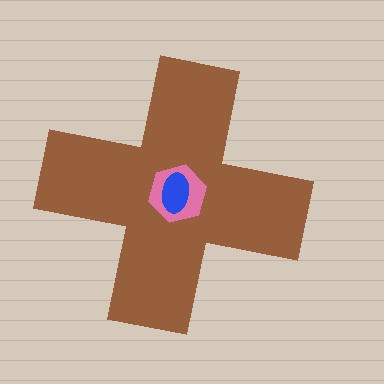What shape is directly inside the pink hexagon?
The blue ellipse.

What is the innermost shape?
The blue ellipse.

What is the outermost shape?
The brown cross.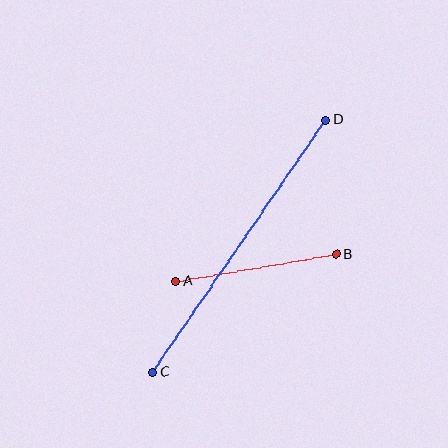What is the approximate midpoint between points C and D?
The midpoint is at approximately (239, 246) pixels.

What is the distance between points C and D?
The distance is approximately 305 pixels.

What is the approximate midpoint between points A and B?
The midpoint is at approximately (256, 268) pixels.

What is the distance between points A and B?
The distance is approximately 163 pixels.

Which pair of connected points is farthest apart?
Points C and D are farthest apart.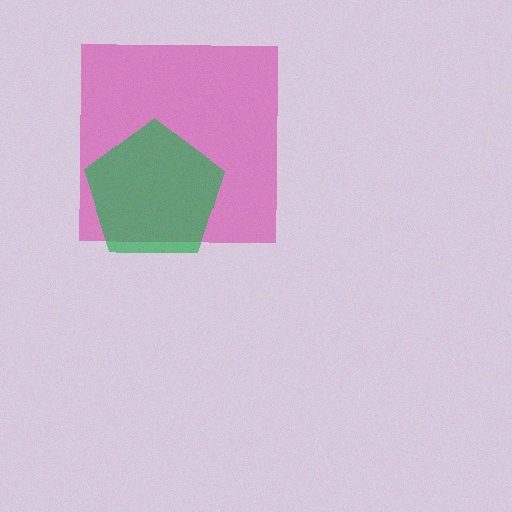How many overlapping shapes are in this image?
There are 2 overlapping shapes in the image.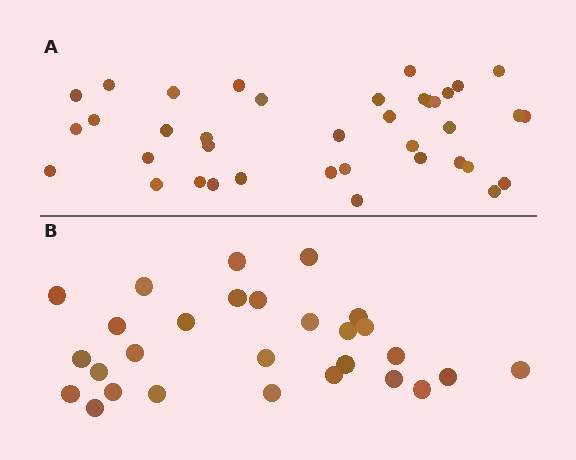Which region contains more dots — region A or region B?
Region A (the top region) has more dots.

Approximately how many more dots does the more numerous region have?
Region A has roughly 10 or so more dots than region B.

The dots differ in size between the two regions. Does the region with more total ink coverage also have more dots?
No. Region B has more total ink coverage because its dots are larger, but region A actually contains more individual dots. Total area can be misleading — the number of items is what matters here.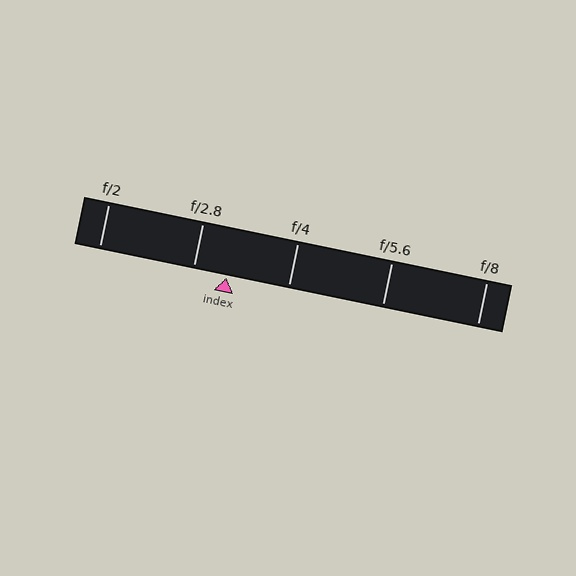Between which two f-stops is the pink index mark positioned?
The index mark is between f/2.8 and f/4.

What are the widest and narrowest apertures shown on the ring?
The widest aperture shown is f/2 and the narrowest is f/8.